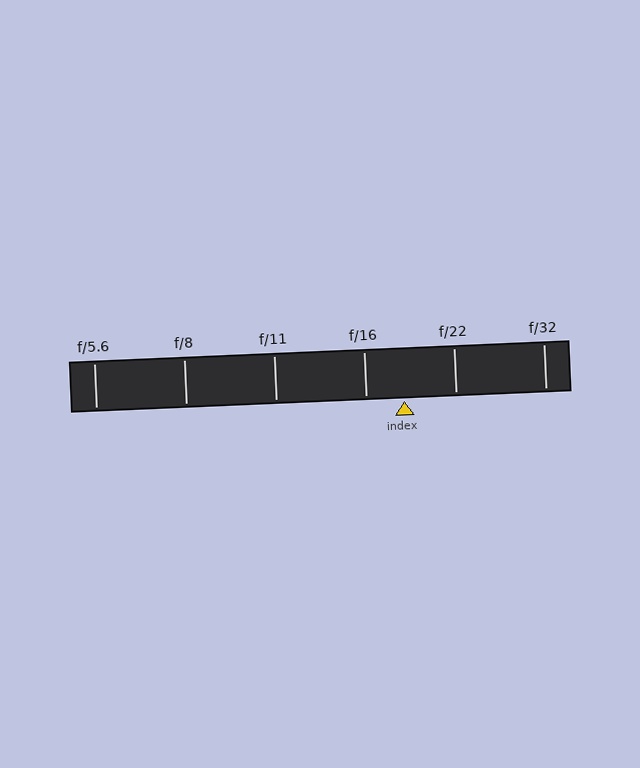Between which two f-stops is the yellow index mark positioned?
The index mark is between f/16 and f/22.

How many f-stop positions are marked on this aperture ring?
There are 6 f-stop positions marked.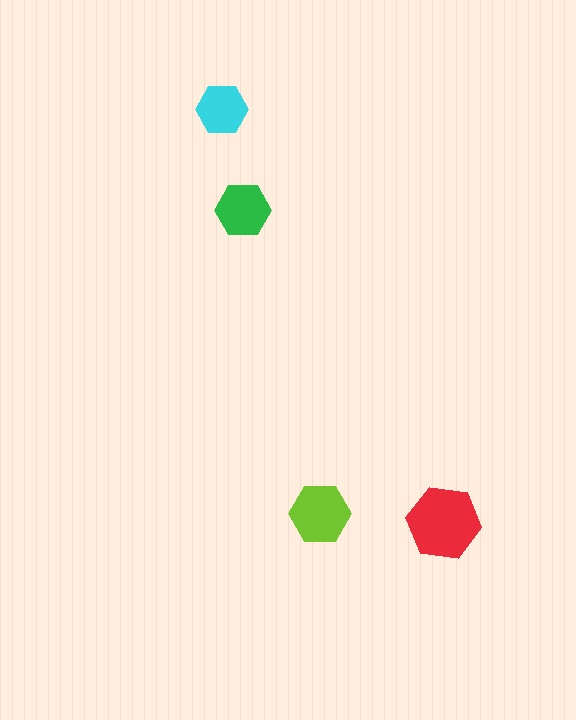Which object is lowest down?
The red hexagon is bottommost.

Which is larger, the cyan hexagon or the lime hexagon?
The lime one.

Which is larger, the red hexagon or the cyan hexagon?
The red one.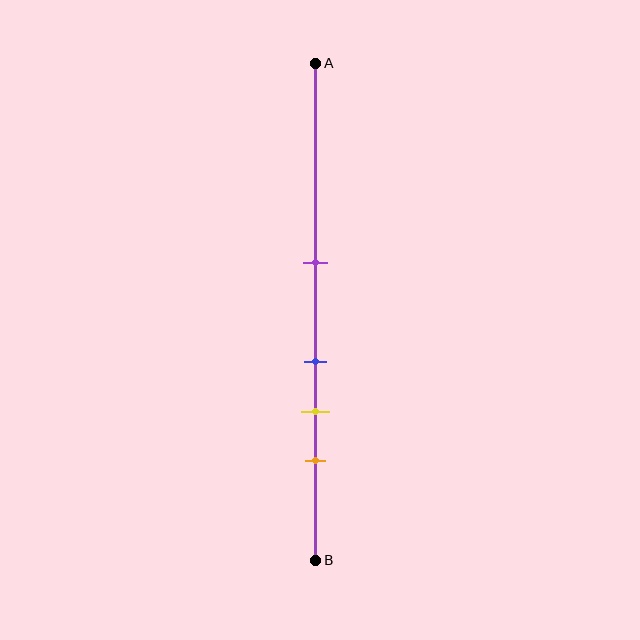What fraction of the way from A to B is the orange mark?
The orange mark is approximately 80% (0.8) of the way from A to B.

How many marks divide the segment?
There are 4 marks dividing the segment.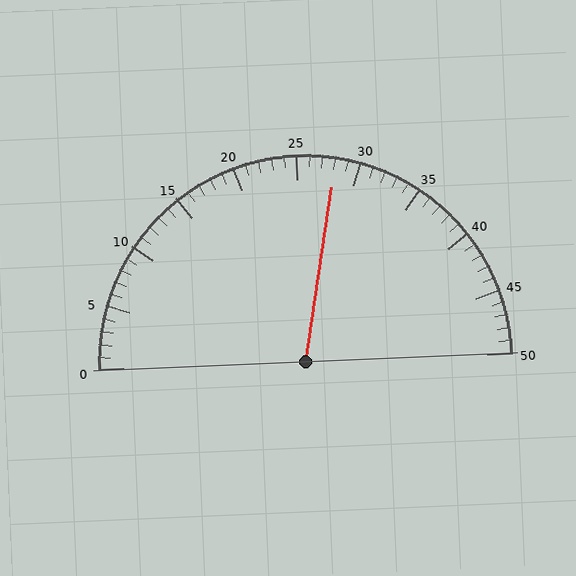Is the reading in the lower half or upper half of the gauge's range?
The reading is in the upper half of the range (0 to 50).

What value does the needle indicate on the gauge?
The needle indicates approximately 28.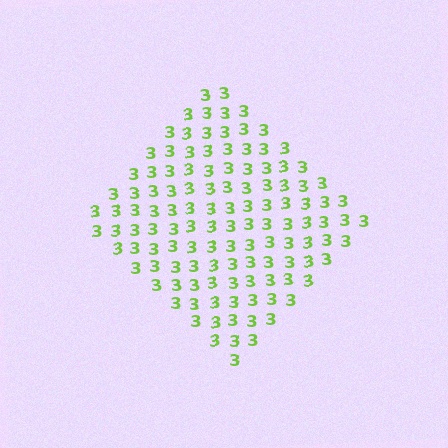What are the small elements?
The small elements are digit 3's.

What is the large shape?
The large shape is a diamond.